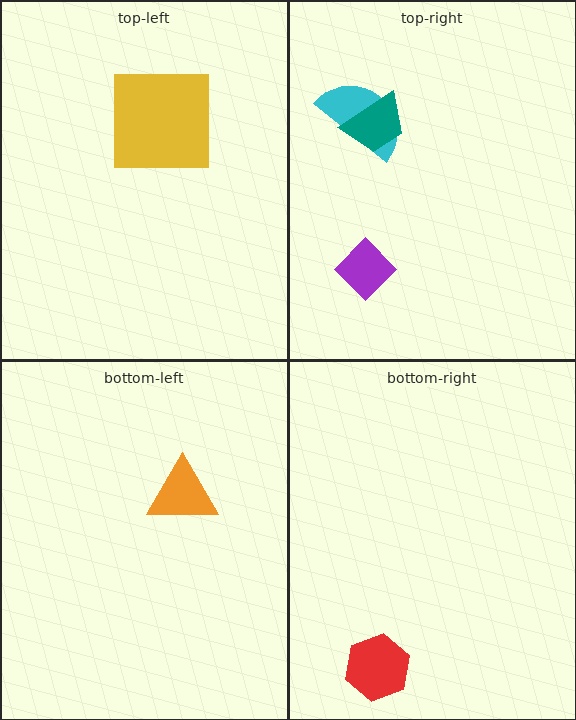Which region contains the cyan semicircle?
The top-right region.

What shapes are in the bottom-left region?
The orange triangle.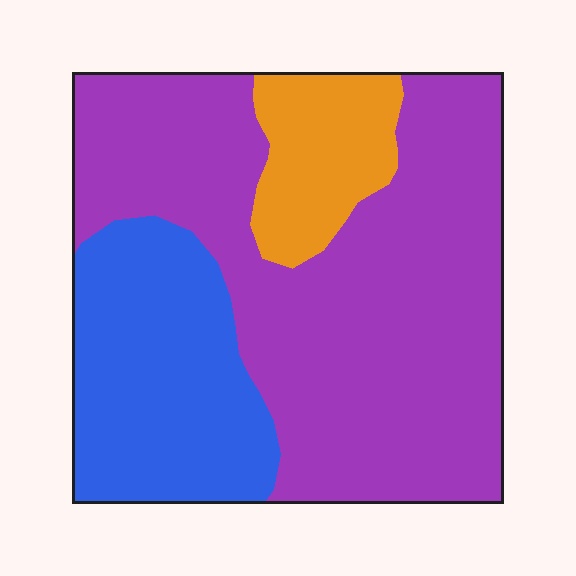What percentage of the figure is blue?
Blue takes up about one quarter (1/4) of the figure.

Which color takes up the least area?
Orange, at roughly 10%.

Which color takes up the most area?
Purple, at roughly 60%.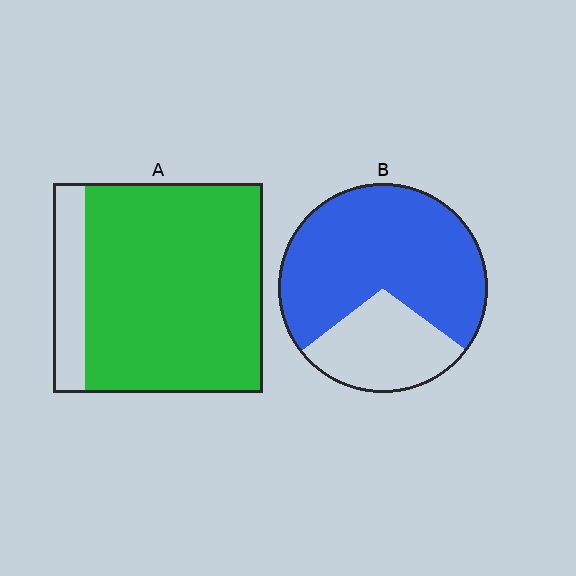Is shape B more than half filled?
Yes.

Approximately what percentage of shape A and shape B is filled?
A is approximately 85% and B is approximately 70%.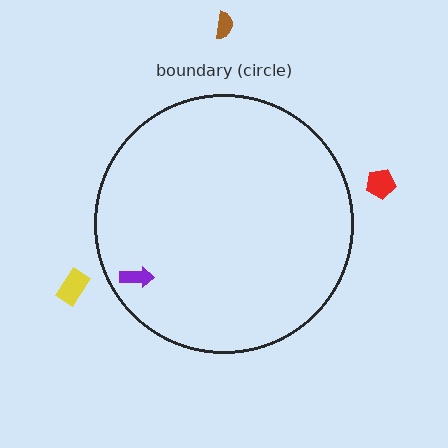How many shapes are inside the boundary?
1 inside, 3 outside.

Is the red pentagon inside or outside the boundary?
Outside.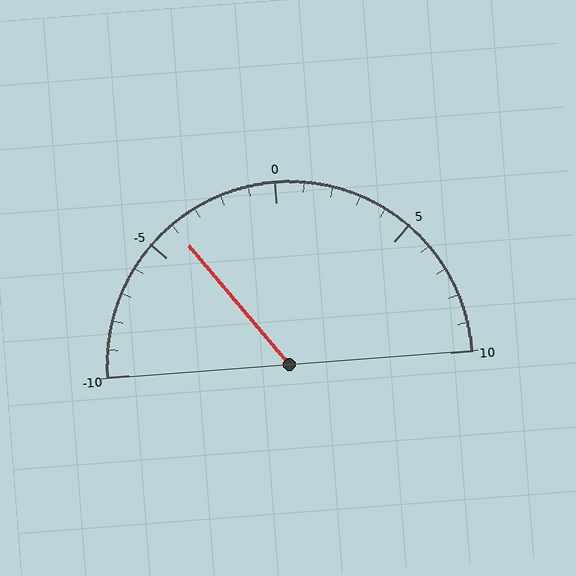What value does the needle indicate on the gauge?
The needle indicates approximately -4.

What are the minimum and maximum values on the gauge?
The gauge ranges from -10 to 10.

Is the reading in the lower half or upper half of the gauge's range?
The reading is in the lower half of the range (-10 to 10).